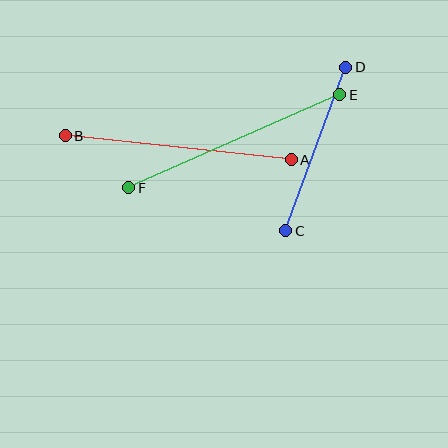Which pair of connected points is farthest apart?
Points E and F are farthest apart.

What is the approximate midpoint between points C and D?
The midpoint is at approximately (316, 149) pixels.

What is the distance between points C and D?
The distance is approximately 174 pixels.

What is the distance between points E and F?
The distance is approximately 231 pixels.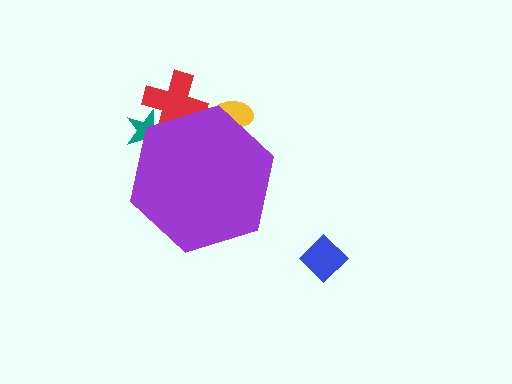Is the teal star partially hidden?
Yes, the teal star is partially hidden behind the purple hexagon.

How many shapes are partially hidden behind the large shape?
3 shapes are partially hidden.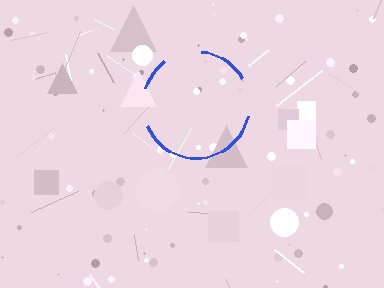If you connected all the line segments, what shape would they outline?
They would outline a circle.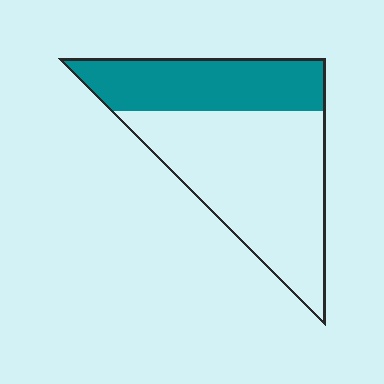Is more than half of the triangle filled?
No.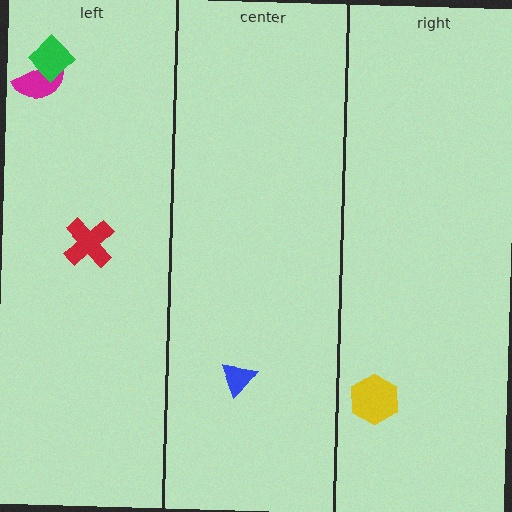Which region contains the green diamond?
The left region.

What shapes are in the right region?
The yellow hexagon.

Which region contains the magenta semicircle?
The left region.